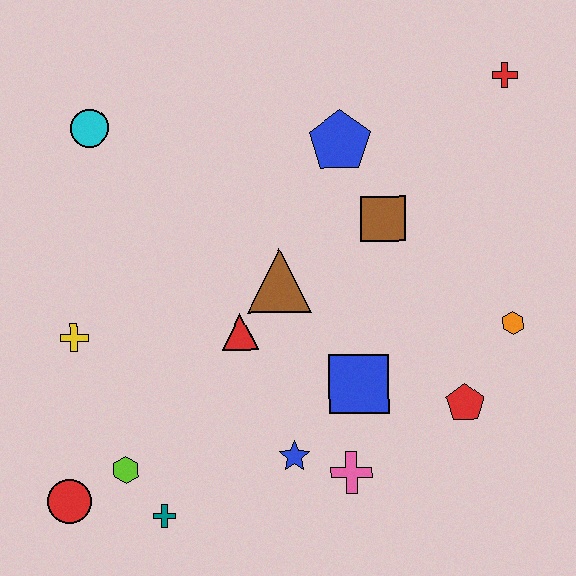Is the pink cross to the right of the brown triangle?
Yes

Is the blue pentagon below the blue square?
No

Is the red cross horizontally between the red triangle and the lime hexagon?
No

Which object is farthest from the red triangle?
The red cross is farthest from the red triangle.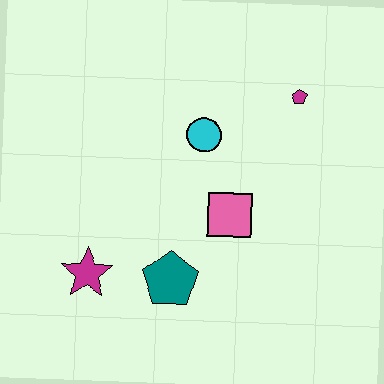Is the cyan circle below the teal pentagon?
No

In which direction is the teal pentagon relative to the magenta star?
The teal pentagon is to the right of the magenta star.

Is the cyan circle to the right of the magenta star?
Yes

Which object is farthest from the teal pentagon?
The magenta pentagon is farthest from the teal pentagon.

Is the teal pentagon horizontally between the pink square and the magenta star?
Yes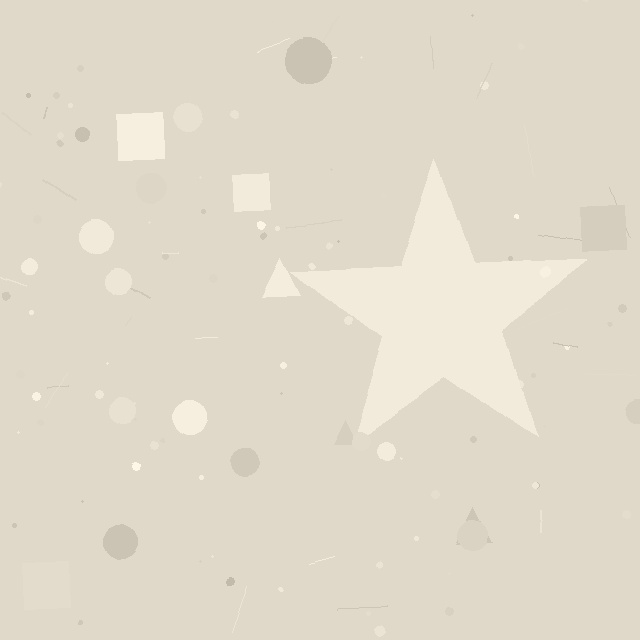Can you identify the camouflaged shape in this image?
The camouflaged shape is a star.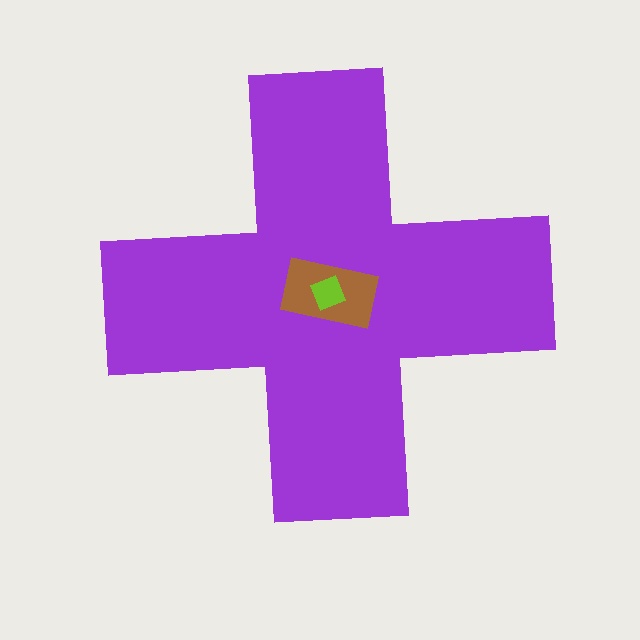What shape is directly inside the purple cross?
The brown rectangle.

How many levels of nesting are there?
3.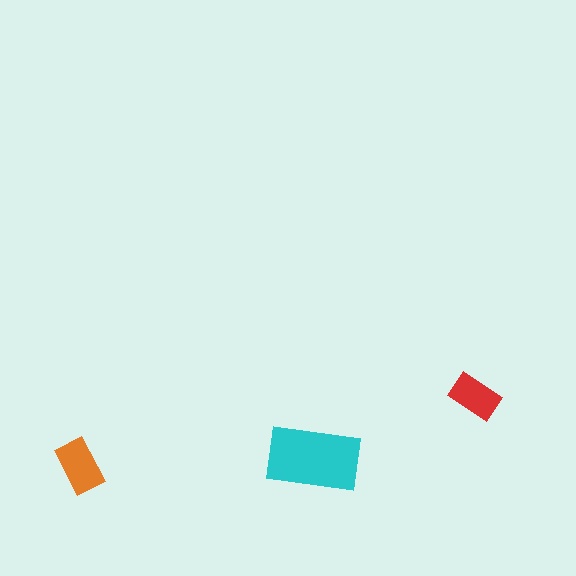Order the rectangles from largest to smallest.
the cyan one, the orange one, the red one.